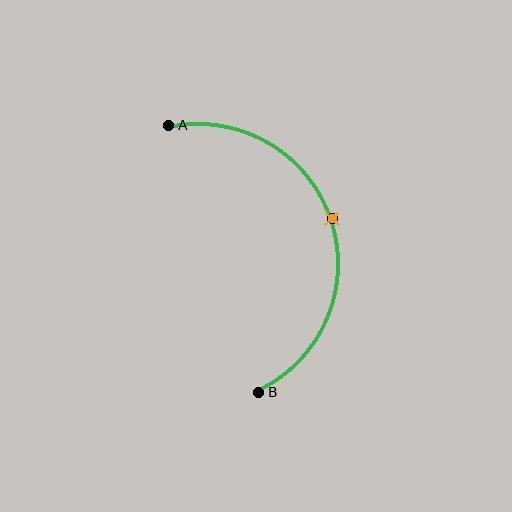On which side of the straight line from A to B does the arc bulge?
The arc bulges to the right of the straight line connecting A and B.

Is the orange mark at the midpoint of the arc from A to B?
Yes. The orange mark lies on the arc at equal arc-length from both A and B — it is the arc midpoint.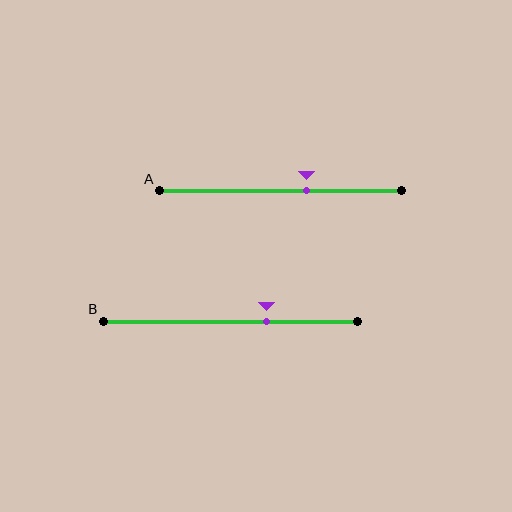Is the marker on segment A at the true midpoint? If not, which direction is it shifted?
No, the marker on segment A is shifted to the right by about 11% of the segment length.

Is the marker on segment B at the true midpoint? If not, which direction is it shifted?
No, the marker on segment B is shifted to the right by about 14% of the segment length.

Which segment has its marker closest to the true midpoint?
Segment A has its marker closest to the true midpoint.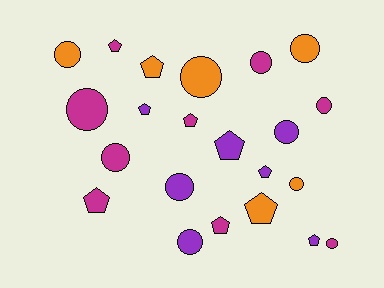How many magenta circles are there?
There are 5 magenta circles.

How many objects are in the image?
There are 22 objects.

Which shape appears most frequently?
Circle, with 12 objects.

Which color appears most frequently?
Magenta, with 9 objects.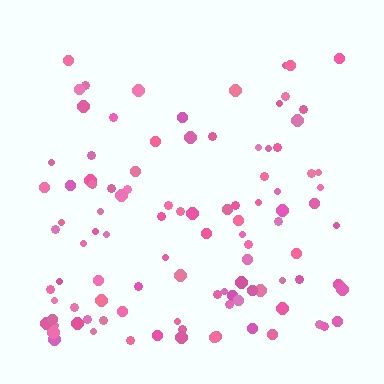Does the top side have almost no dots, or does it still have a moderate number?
Still a moderate number, just noticeably fewer than the bottom.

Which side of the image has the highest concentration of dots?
The bottom.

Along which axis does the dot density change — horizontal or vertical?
Vertical.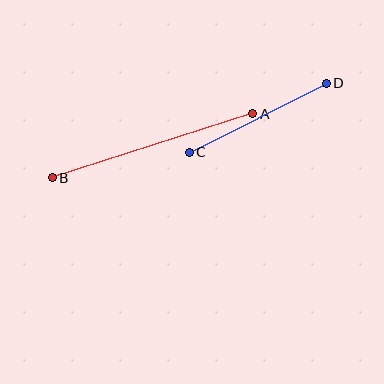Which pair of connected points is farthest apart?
Points A and B are farthest apart.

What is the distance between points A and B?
The distance is approximately 210 pixels.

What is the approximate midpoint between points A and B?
The midpoint is at approximately (152, 146) pixels.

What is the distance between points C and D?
The distance is approximately 154 pixels.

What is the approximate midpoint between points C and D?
The midpoint is at approximately (258, 118) pixels.